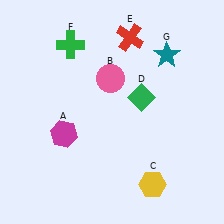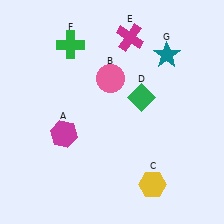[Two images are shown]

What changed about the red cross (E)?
In Image 1, E is red. In Image 2, it changed to magenta.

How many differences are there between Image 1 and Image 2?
There is 1 difference between the two images.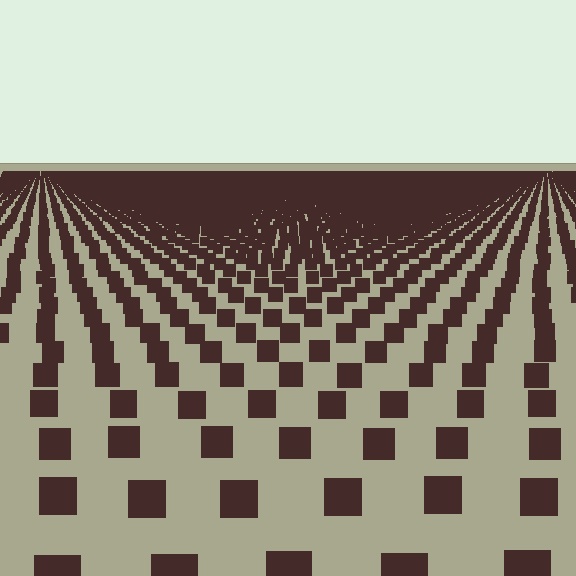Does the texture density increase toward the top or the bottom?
Density increases toward the top.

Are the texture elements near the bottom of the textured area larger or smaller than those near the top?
Larger. Near the bottom, elements are closer to the viewer and appear at a bigger on-screen size.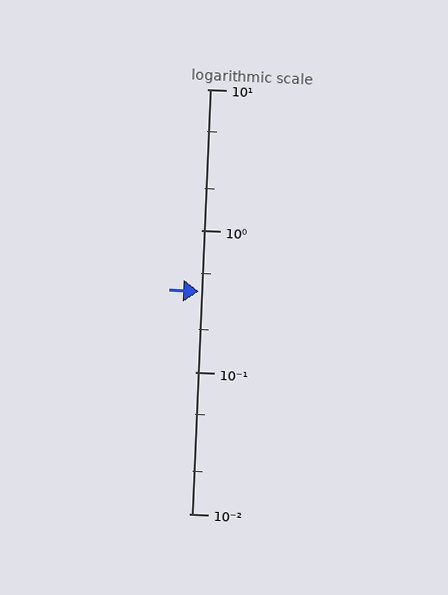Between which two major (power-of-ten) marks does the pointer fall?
The pointer is between 0.1 and 1.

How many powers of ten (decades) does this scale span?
The scale spans 3 decades, from 0.01 to 10.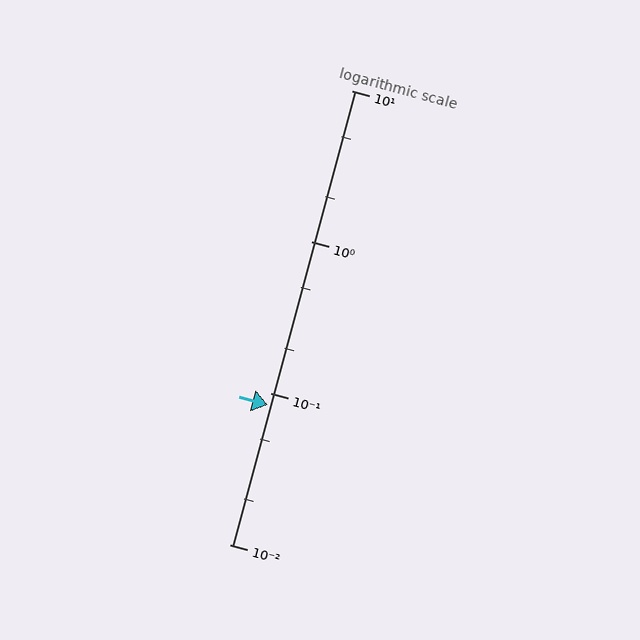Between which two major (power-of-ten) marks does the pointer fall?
The pointer is between 0.01 and 0.1.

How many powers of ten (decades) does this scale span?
The scale spans 3 decades, from 0.01 to 10.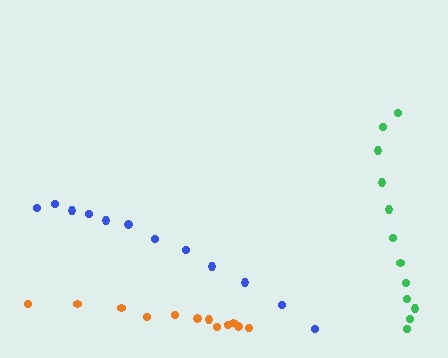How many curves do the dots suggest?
There are 3 distinct paths.